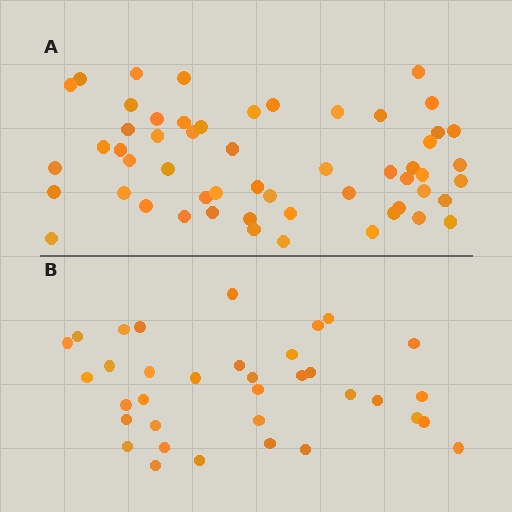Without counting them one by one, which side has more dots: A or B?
Region A (the top region) has more dots.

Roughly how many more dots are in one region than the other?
Region A has approximately 20 more dots than region B.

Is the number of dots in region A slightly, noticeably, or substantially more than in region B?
Region A has substantially more. The ratio is roughly 1.6 to 1.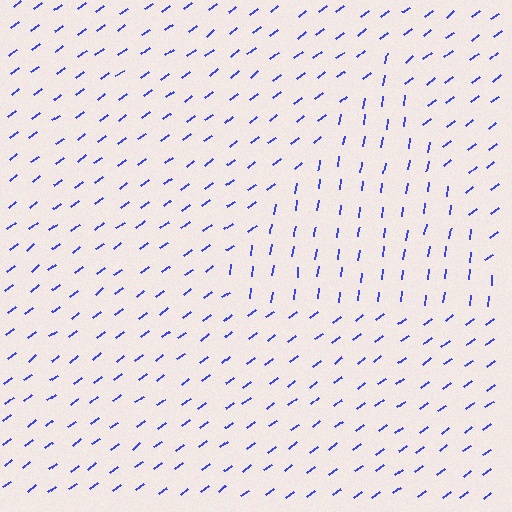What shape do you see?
I see a triangle.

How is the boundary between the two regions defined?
The boundary is defined purely by a change in line orientation (approximately 45 degrees difference). All lines are the same color and thickness.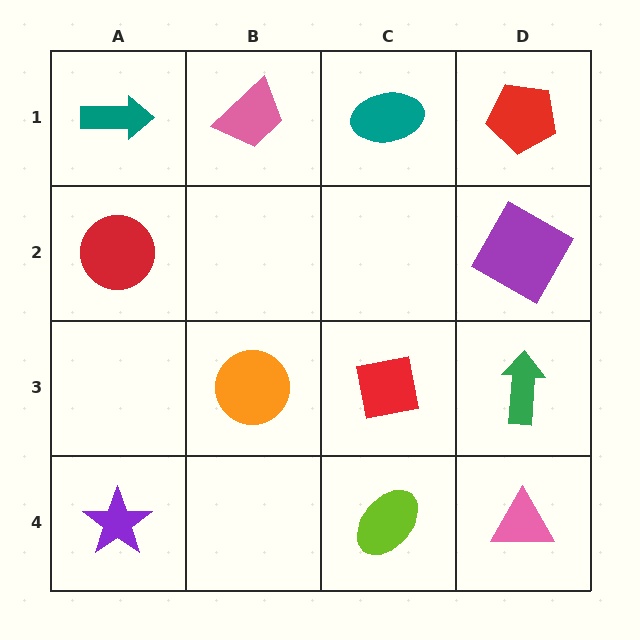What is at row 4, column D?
A pink triangle.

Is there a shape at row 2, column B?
No, that cell is empty.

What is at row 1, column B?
A pink trapezoid.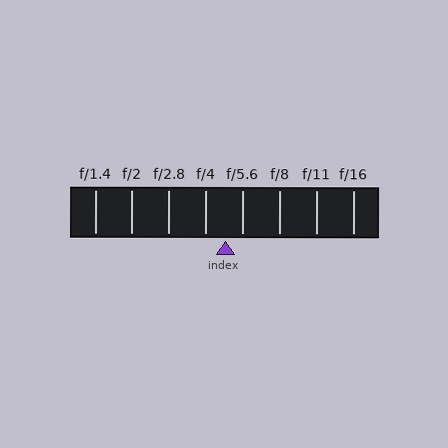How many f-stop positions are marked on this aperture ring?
There are 8 f-stop positions marked.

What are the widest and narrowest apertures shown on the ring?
The widest aperture shown is f/1.4 and the narrowest is f/16.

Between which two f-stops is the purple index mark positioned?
The index mark is between f/4 and f/5.6.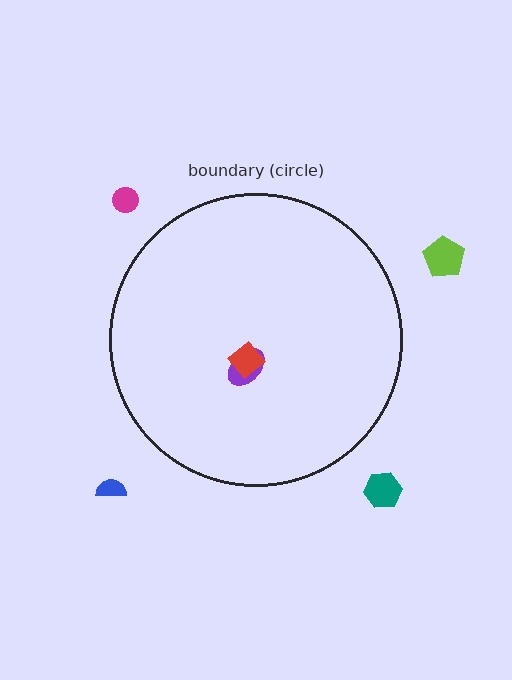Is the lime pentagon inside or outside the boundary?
Outside.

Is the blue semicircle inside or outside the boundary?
Outside.